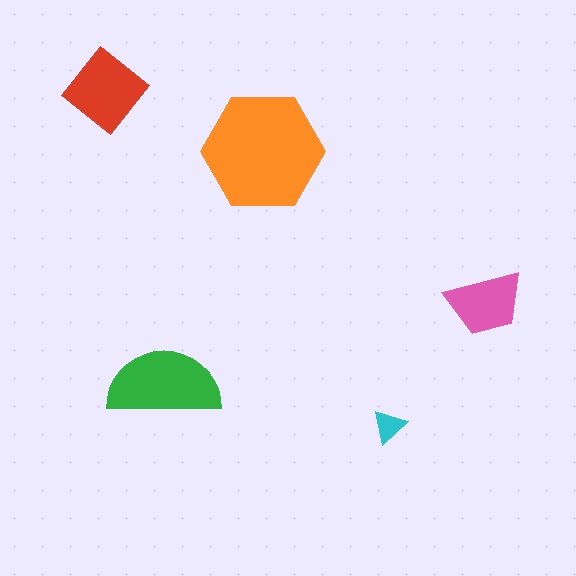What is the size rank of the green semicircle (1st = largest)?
2nd.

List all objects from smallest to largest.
The cyan triangle, the pink trapezoid, the red diamond, the green semicircle, the orange hexagon.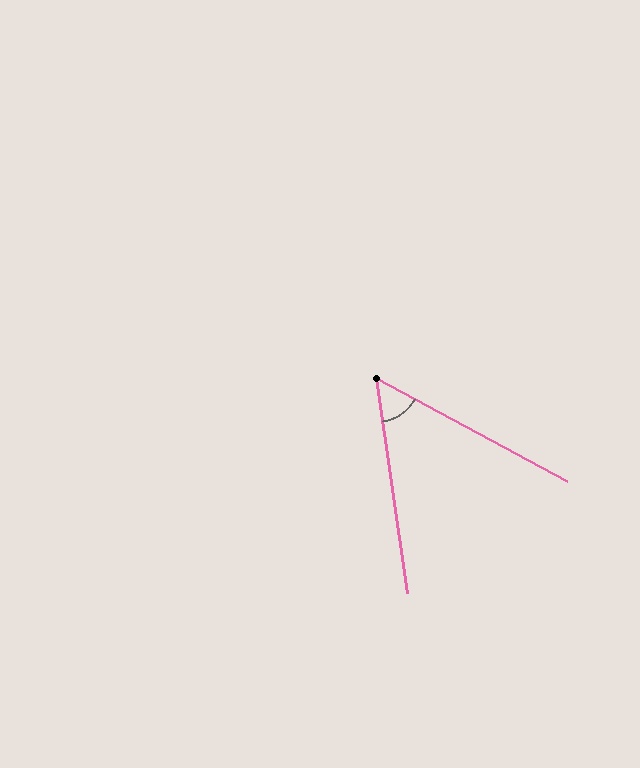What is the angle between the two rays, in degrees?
Approximately 53 degrees.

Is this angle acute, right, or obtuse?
It is acute.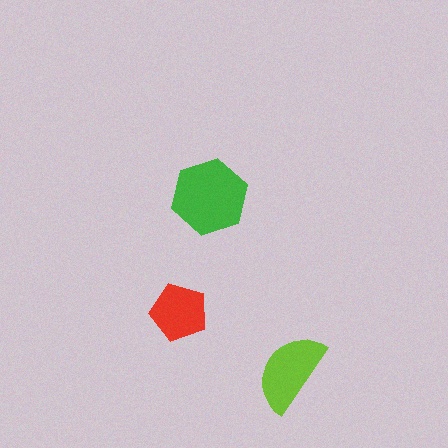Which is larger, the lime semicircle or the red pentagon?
The lime semicircle.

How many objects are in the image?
There are 3 objects in the image.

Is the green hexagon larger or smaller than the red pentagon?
Larger.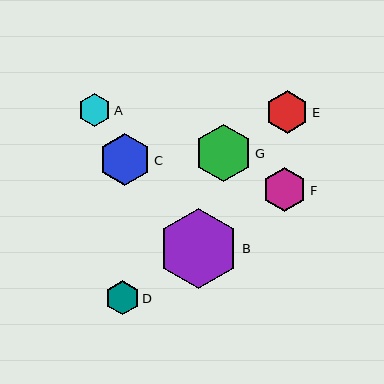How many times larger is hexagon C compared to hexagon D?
Hexagon C is approximately 1.5 times the size of hexagon D.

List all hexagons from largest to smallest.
From largest to smallest: B, G, C, F, E, D, A.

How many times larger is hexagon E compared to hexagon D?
Hexagon E is approximately 1.3 times the size of hexagon D.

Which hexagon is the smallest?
Hexagon A is the smallest with a size of approximately 33 pixels.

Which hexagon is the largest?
Hexagon B is the largest with a size of approximately 80 pixels.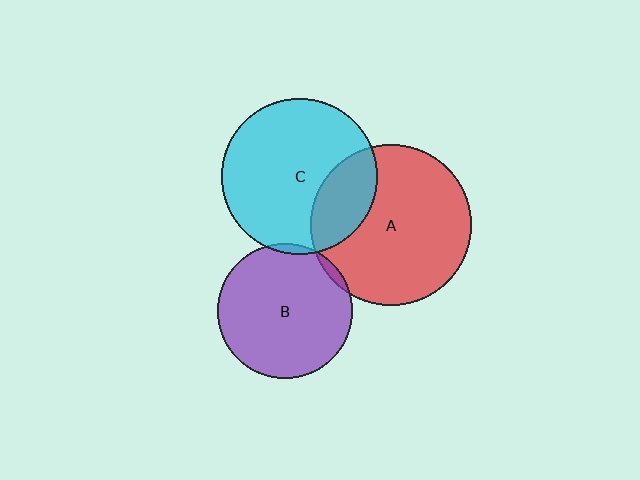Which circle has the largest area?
Circle A (red).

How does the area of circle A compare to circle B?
Approximately 1.4 times.